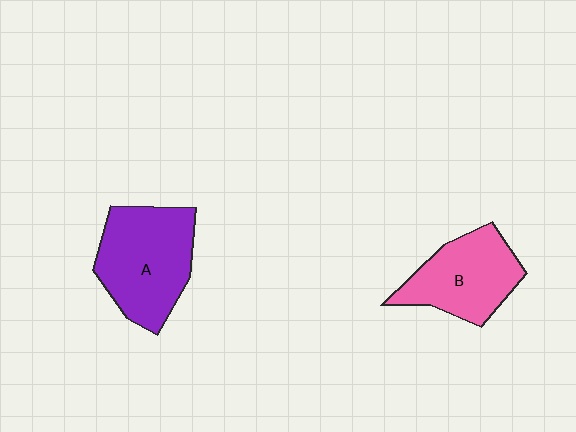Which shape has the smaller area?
Shape B (pink).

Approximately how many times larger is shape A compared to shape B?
Approximately 1.2 times.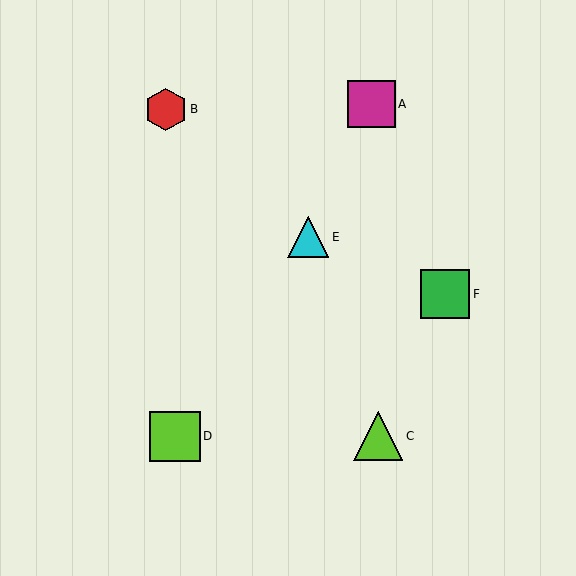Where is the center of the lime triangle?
The center of the lime triangle is at (378, 436).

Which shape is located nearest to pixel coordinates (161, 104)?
The red hexagon (labeled B) at (166, 109) is nearest to that location.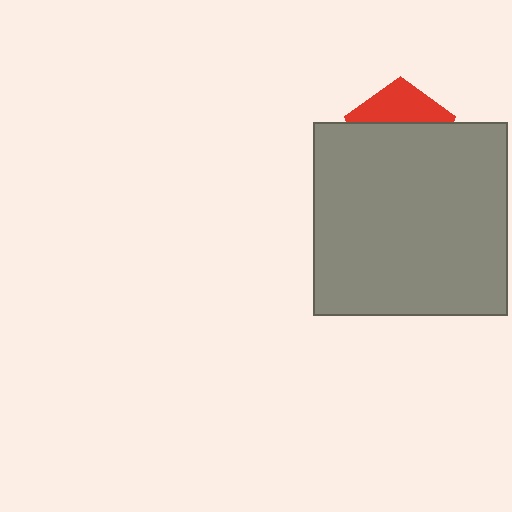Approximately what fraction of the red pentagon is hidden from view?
Roughly 66% of the red pentagon is hidden behind the gray square.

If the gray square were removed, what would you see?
You would see the complete red pentagon.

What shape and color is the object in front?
The object in front is a gray square.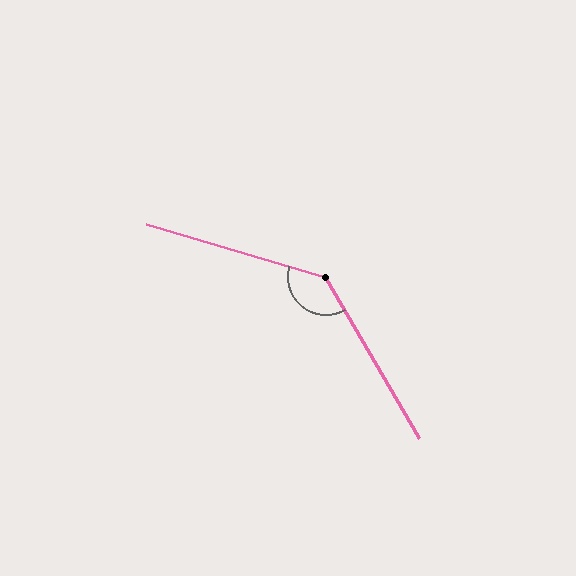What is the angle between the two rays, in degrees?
Approximately 137 degrees.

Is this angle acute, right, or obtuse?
It is obtuse.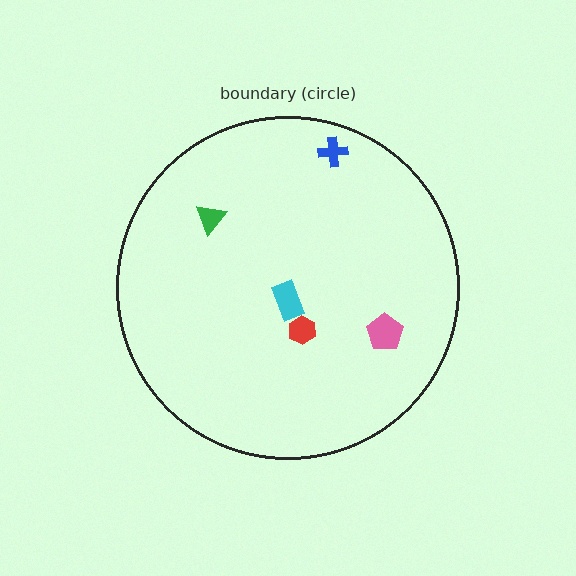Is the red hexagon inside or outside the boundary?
Inside.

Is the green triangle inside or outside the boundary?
Inside.